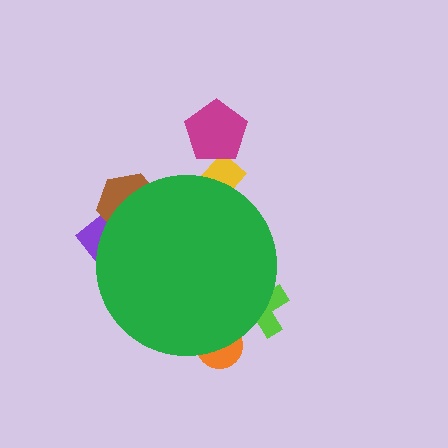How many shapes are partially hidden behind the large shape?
5 shapes are partially hidden.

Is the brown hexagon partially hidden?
Yes, the brown hexagon is partially hidden behind the green circle.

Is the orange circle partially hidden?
Yes, the orange circle is partially hidden behind the green circle.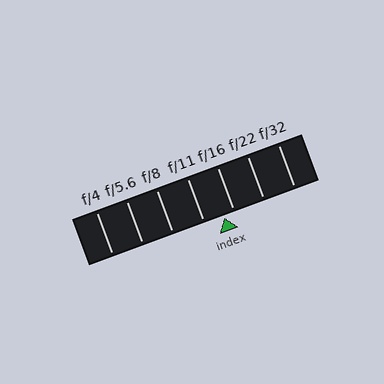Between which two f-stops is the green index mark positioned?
The index mark is between f/11 and f/16.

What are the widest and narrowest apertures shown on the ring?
The widest aperture shown is f/4 and the narrowest is f/32.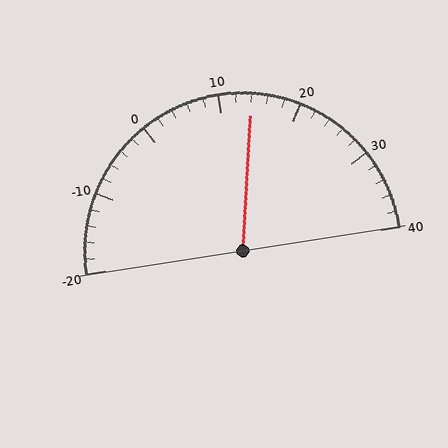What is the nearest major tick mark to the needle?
The nearest major tick mark is 10.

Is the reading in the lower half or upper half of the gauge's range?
The reading is in the upper half of the range (-20 to 40).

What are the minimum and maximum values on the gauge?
The gauge ranges from -20 to 40.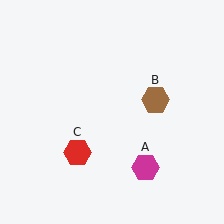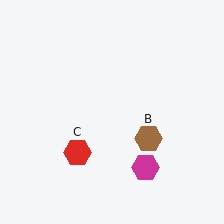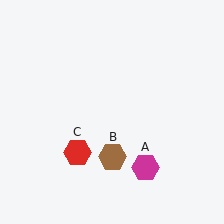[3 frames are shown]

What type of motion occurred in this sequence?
The brown hexagon (object B) rotated clockwise around the center of the scene.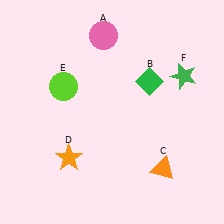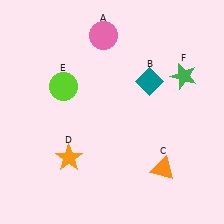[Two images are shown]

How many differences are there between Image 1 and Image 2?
There is 1 difference between the two images.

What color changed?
The diamond (B) changed from green in Image 1 to teal in Image 2.